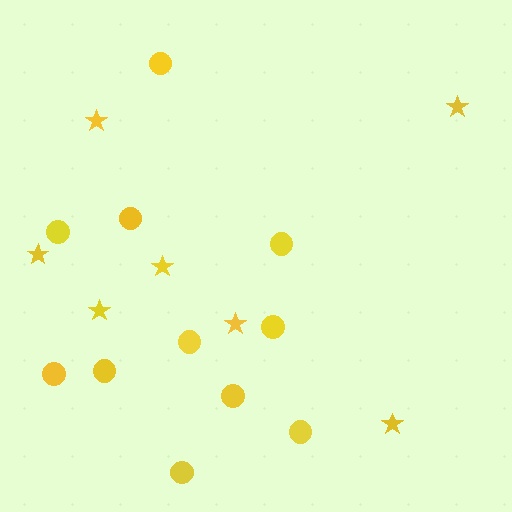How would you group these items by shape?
There are 2 groups: one group of stars (7) and one group of circles (11).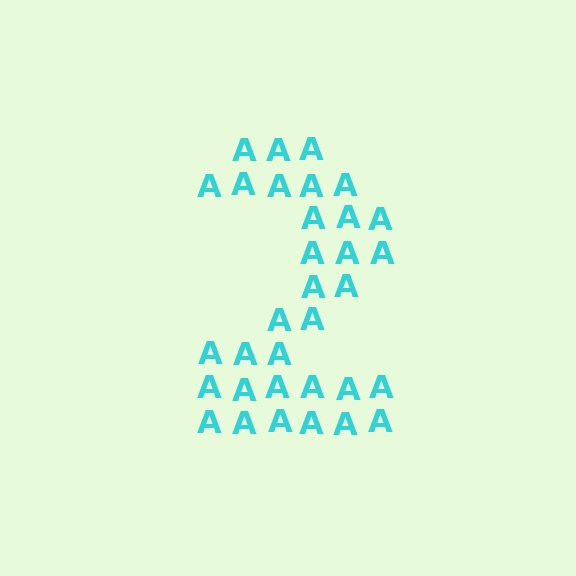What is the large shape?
The large shape is the digit 2.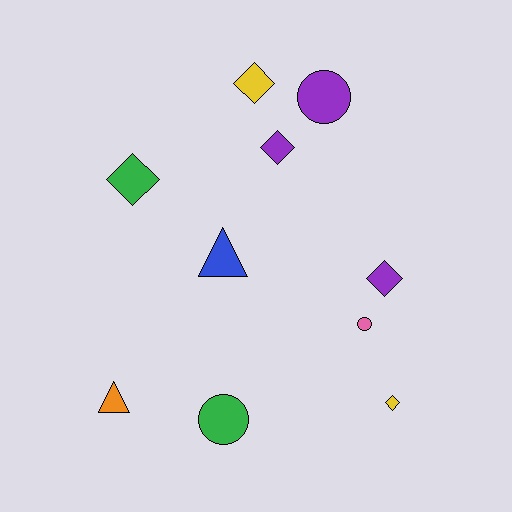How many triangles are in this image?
There are 2 triangles.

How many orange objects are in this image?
There is 1 orange object.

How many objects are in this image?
There are 10 objects.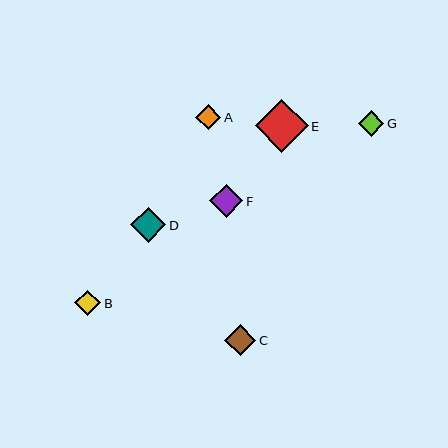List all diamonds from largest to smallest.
From largest to smallest: E, D, F, C, G, B, A.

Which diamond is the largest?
Diamond E is the largest with a size of approximately 53 pixels.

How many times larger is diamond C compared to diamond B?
Diamond C is approximately 1.2 times the size of diamond B.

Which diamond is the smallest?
Diamond A is the smallest with a size of approximately 26 pixels.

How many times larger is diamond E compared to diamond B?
Diamond E is approximately 2.0 times the size of diamond B.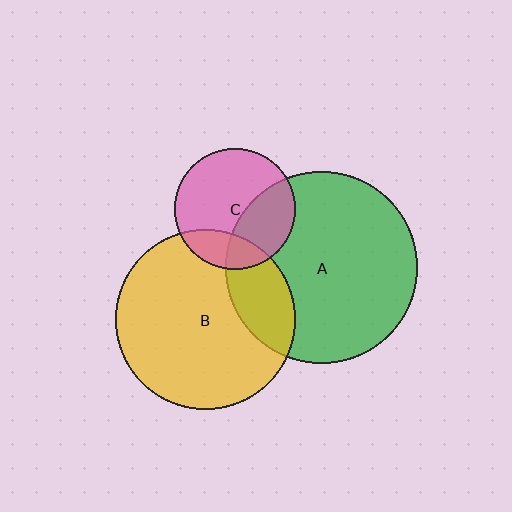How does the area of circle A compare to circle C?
Approximately 2.5 times.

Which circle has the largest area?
Circle A (green).